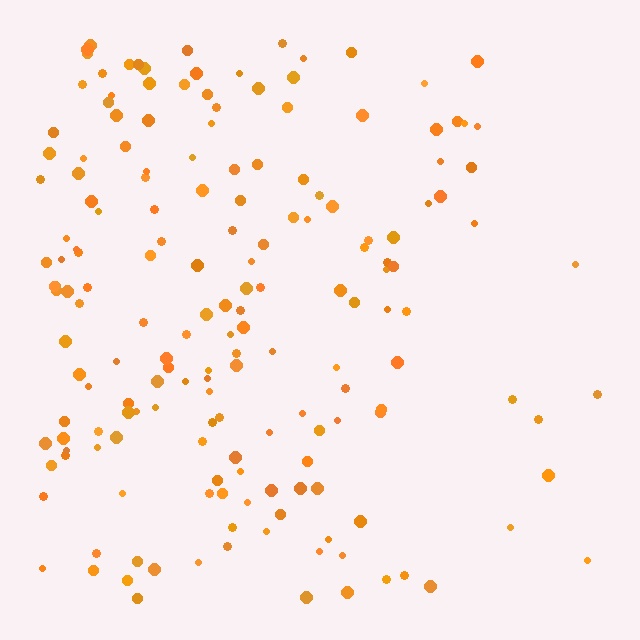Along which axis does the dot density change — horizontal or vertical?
Horizontal.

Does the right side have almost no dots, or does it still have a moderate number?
Still a moderate number, just noticeably fewer than the left.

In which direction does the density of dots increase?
From right to left, with the left side densest.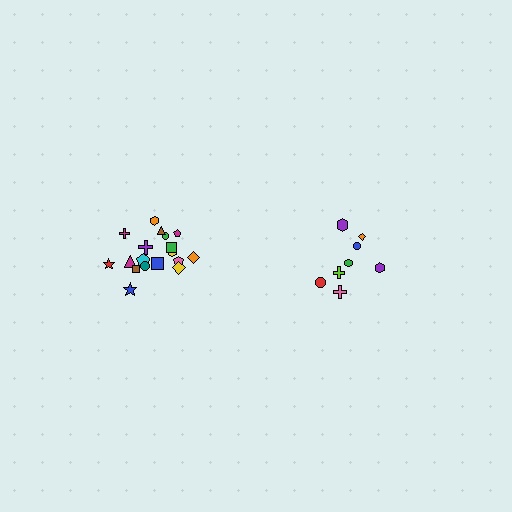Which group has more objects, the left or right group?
The left group.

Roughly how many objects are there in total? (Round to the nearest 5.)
Roughly 25 objects in total.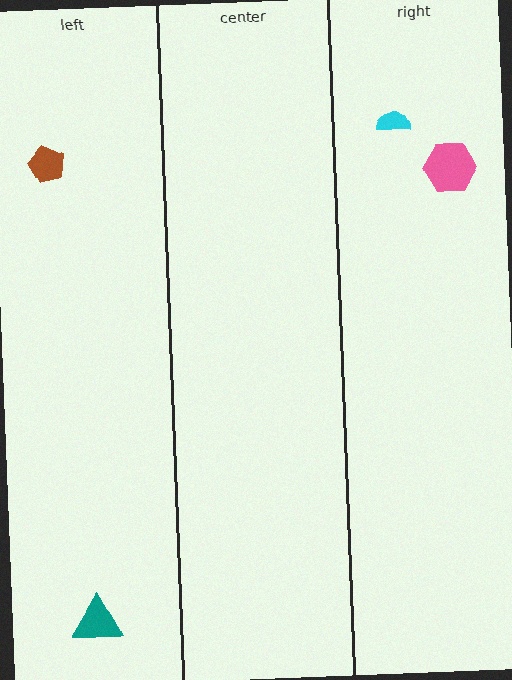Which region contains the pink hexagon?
The right region.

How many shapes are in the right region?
2.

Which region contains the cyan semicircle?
The right region.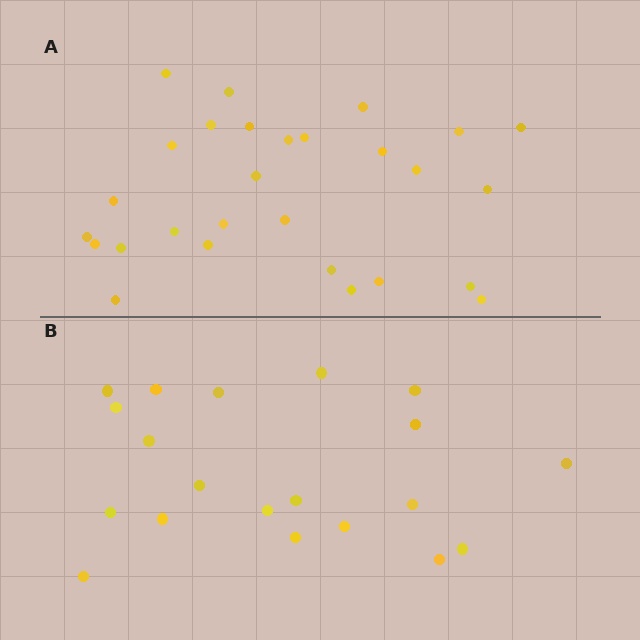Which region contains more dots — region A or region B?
Region A (the top region) has more dots.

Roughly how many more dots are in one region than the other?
Region A has roughly 8 or so more dots than region B.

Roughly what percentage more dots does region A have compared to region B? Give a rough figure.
About 40% more.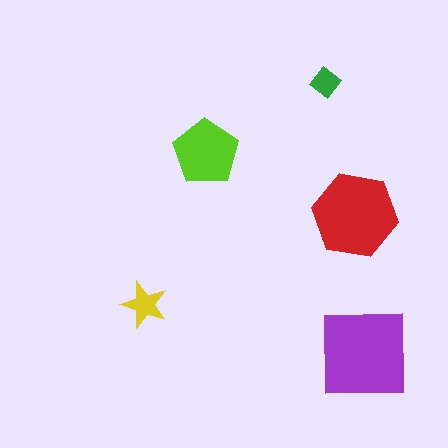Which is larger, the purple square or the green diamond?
The purple square.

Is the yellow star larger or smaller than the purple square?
Smaller.